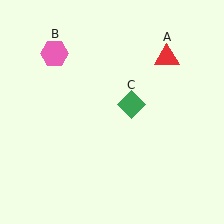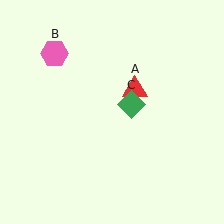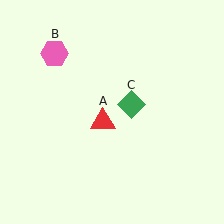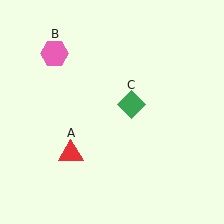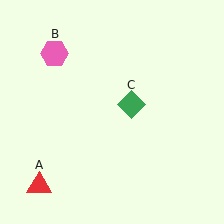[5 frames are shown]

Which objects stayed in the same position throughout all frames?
Pink hexagon (object B) and green diamond (object C) remained stationary.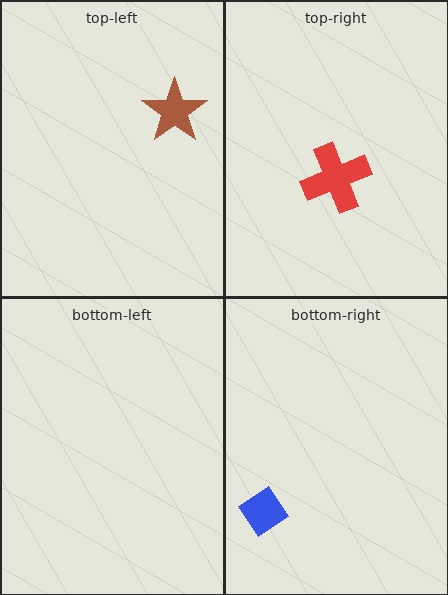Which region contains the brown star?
The top-left region.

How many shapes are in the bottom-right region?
1.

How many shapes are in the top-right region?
1.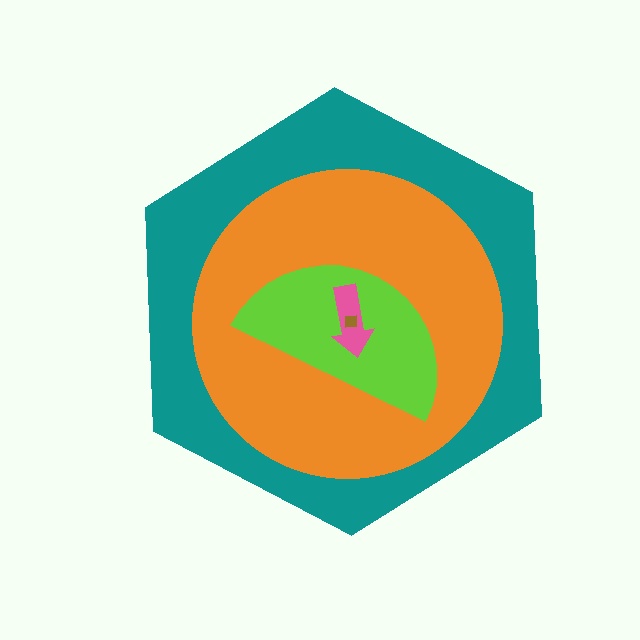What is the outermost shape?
The teal hexagon.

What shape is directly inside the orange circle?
The lime semicircle.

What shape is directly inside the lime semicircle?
The pink arrow.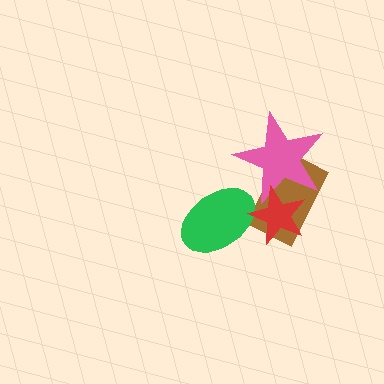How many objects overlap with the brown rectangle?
3 objects overlap with the brown rectangle.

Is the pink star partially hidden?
Yes, it is partially covered by another shape.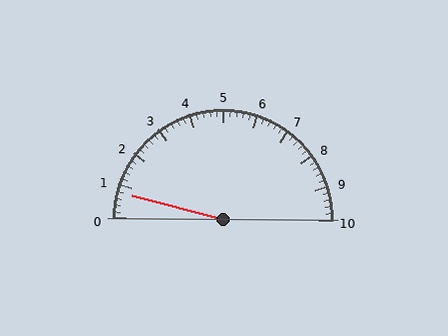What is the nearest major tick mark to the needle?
The nearest major tick mark is 1.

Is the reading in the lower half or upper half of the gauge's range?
The reading is in the lower half of the range (0 to 10).